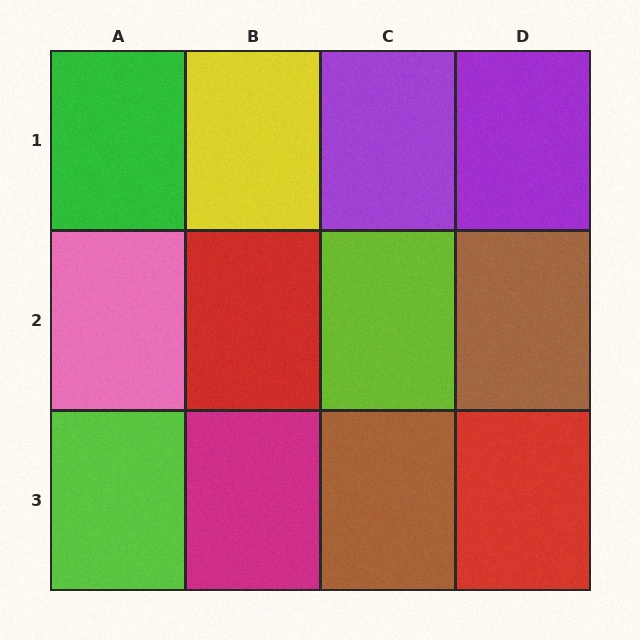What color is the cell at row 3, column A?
Lime.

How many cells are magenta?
1 cell is magenta.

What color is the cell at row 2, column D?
Brown.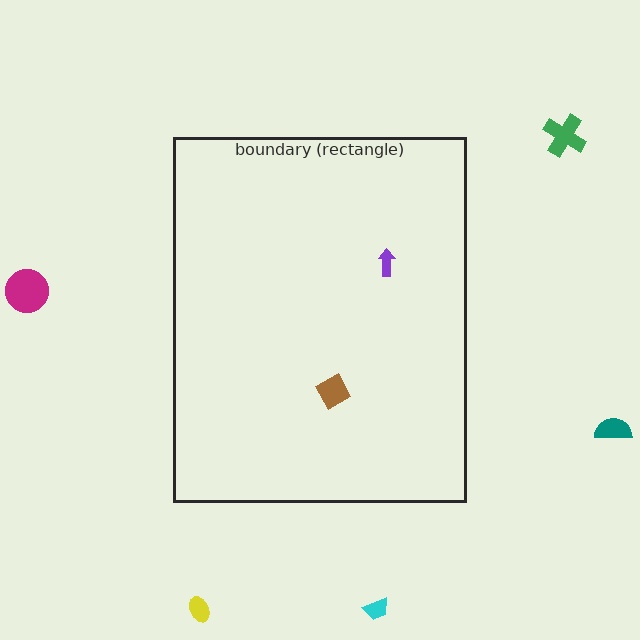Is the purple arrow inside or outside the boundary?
Inside.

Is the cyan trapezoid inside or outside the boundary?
Outside.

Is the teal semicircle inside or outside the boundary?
Outside.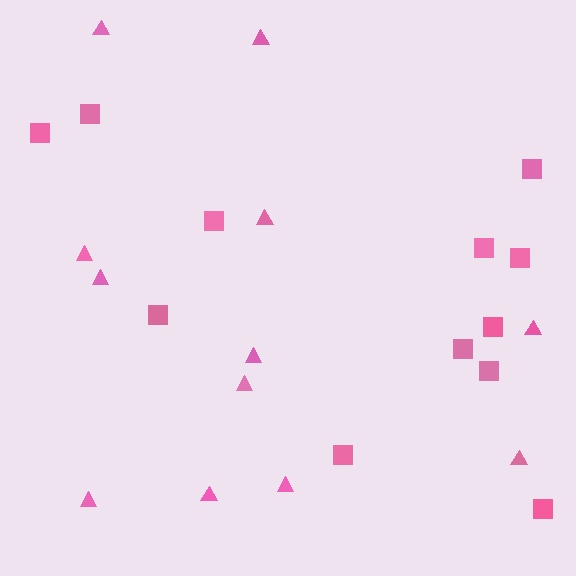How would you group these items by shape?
There are 2 groups: one group of squares (12) and one group of triangles (12).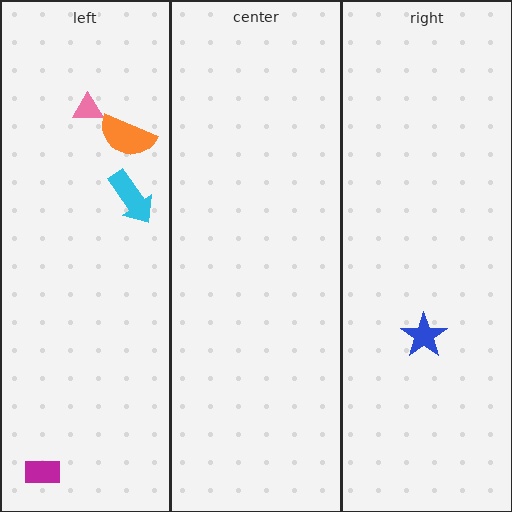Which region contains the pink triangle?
The left region.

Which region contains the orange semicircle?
The left region.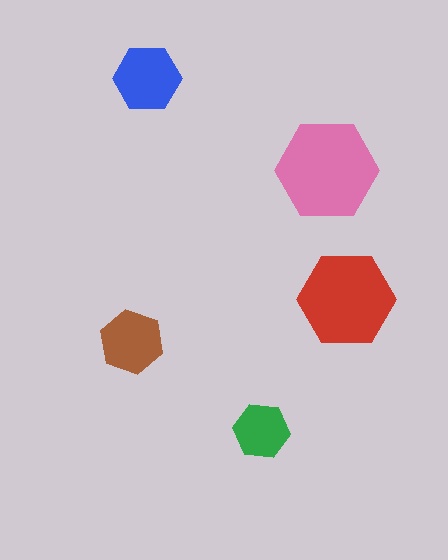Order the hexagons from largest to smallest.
the pink one, the red one, the blue one, the brown one, the green one.